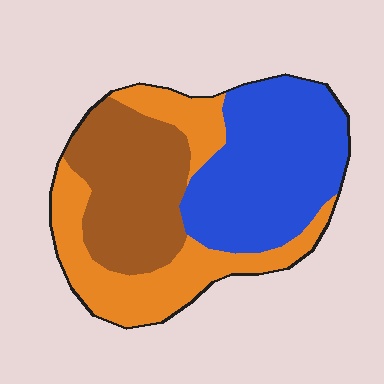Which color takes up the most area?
Blue, at roughly 40%.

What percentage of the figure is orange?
Orange covers around 30% of the figure.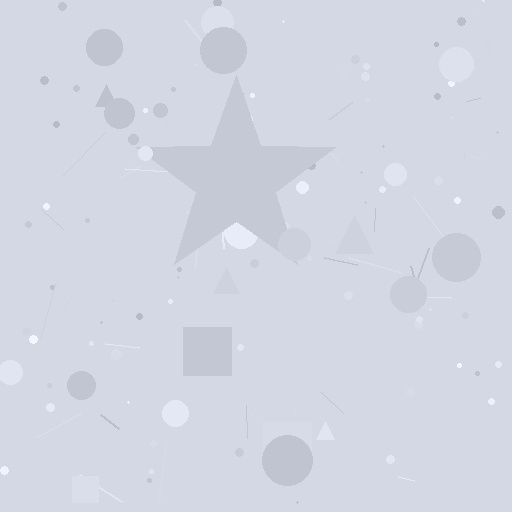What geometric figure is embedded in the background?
A star is embedded in the background.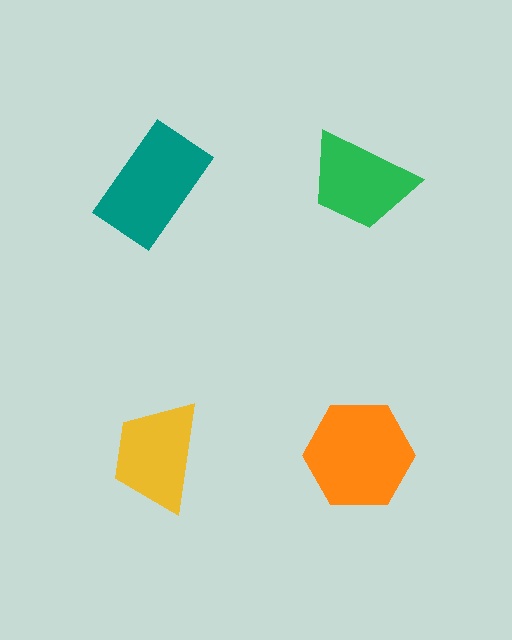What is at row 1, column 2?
A green trapezoid.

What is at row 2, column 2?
An orange hexagon.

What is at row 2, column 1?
A yellow trapezoid.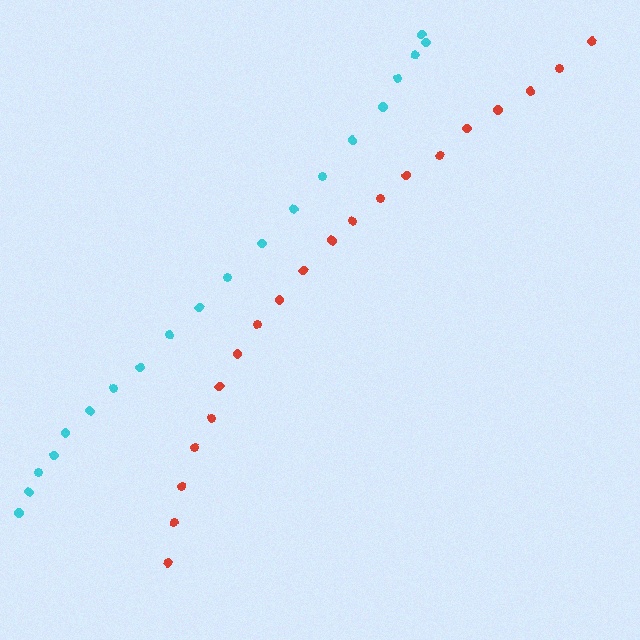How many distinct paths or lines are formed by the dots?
There are 2 distinct paths.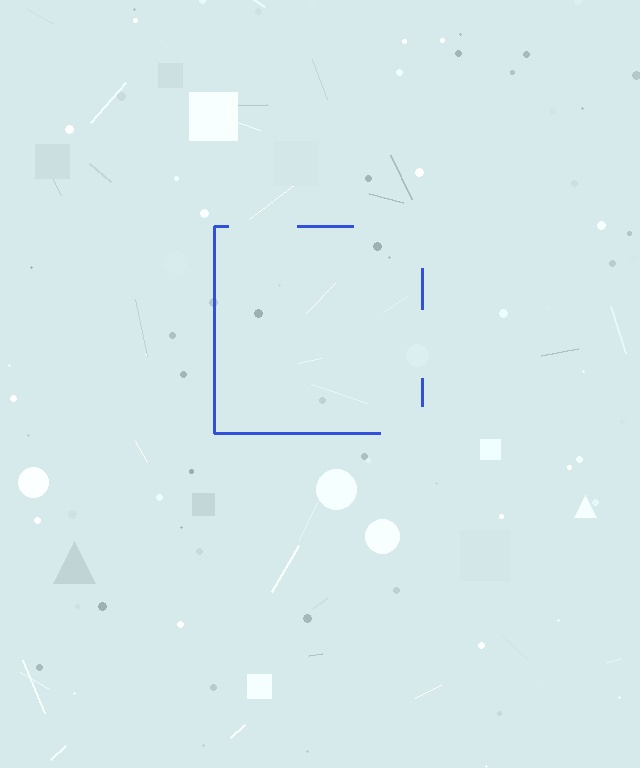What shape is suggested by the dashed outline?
The dashed outline suggests a square.